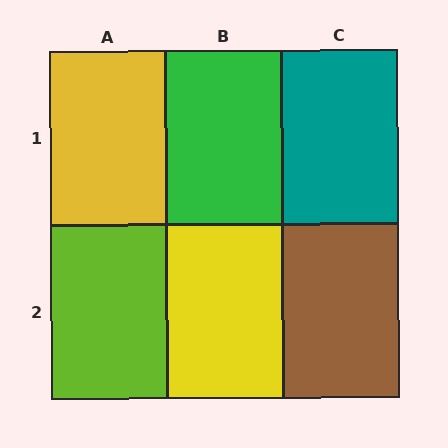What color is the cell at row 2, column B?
Yellow.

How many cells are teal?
1 cell is teal.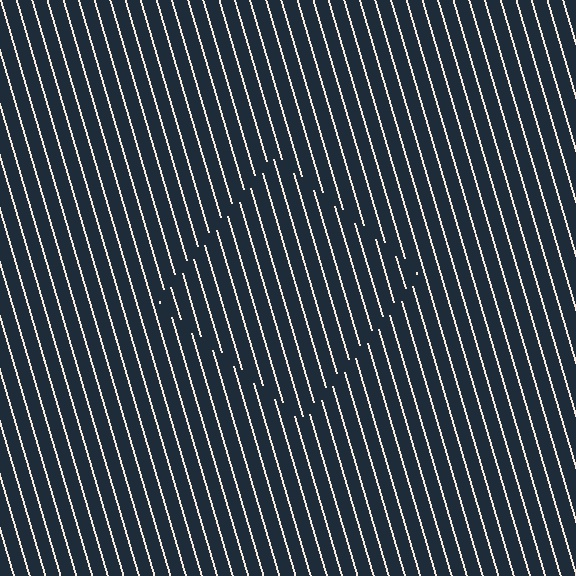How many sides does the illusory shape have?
4 sides — the line-ends trace a square.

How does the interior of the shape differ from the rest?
The interior of the shape contains the same grating, shifted by half a period — the contour is defined by the phase discontinuity where line-ends from the inner and outer gratings abut.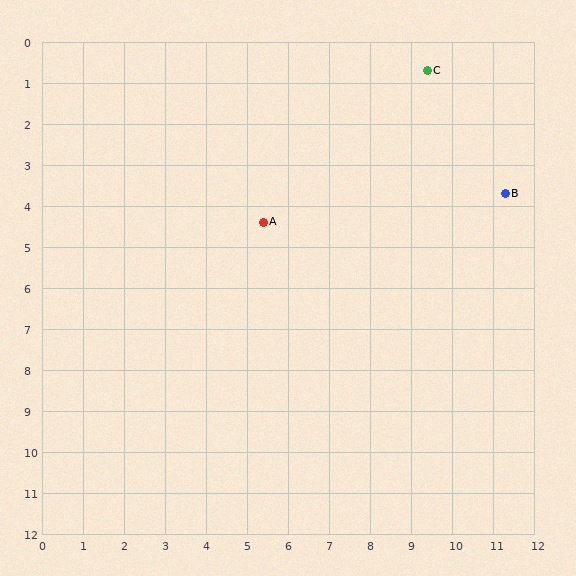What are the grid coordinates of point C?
Point C is at approximately (9.4, 0.7).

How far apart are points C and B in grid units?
Points C and B are about 3.6 grid units apart.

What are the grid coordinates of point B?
Point B is at approximately (11.3, 3.7).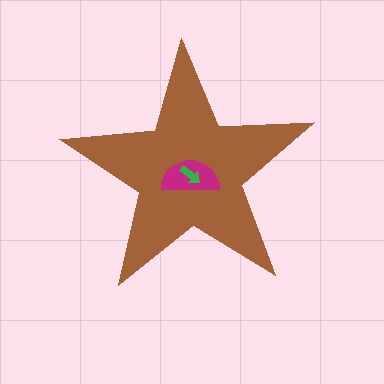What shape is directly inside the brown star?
The magenta semicircle.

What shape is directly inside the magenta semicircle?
The green arrow.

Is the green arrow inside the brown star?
Yes.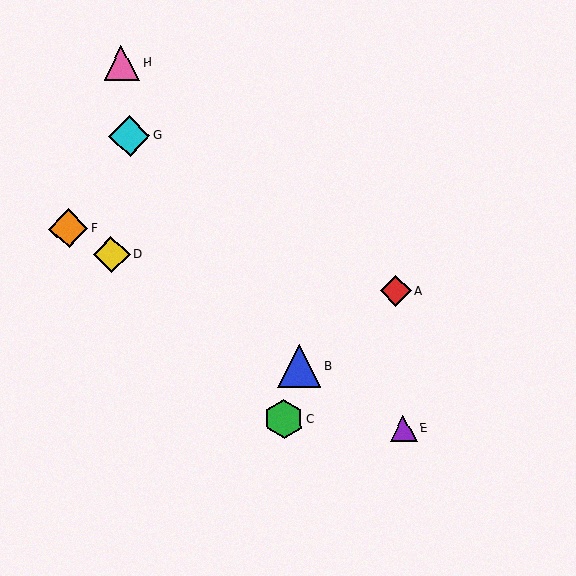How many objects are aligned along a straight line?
4 objects (B, D, E, F) are aligned along a straight line.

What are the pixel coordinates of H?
Object H is at (121, 63).